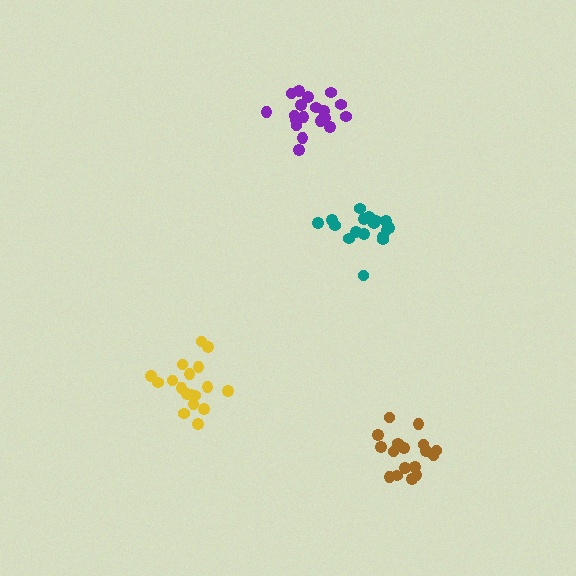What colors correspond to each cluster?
The clusters are colored: yellow, teal, brown, purple.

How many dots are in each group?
Group 1: 19 dots, Group 2: 17 dots, Group 3: 17 dots, Group 4: 19 dots (72 total).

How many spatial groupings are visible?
There are 4 spatial groupings.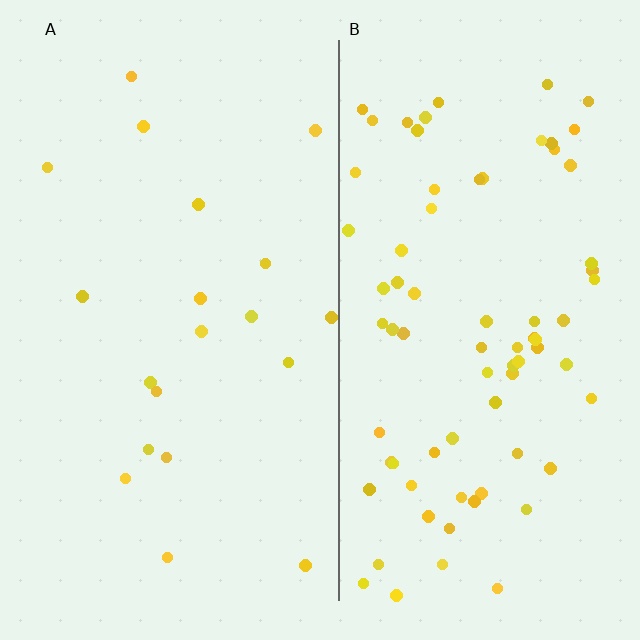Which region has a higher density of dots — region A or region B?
B (the right).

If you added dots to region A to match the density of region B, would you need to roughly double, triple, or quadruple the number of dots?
Approximately quadruple.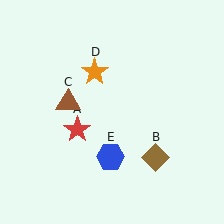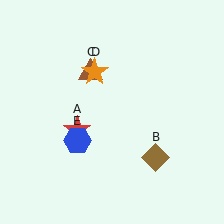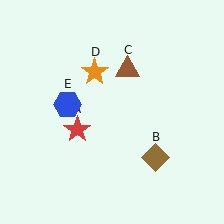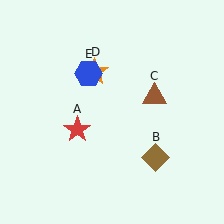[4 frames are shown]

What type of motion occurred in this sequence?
The brown triangle (object C), blue hexagon (object E) rotated clockwise around the center of the scene.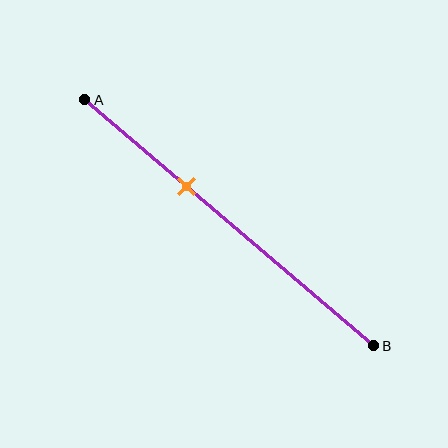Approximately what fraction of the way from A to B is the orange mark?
The orange mark is approximately 35% of the way from A to B.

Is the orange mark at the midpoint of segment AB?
No, the mark is at about 35% from A, not at the 50% midpoint.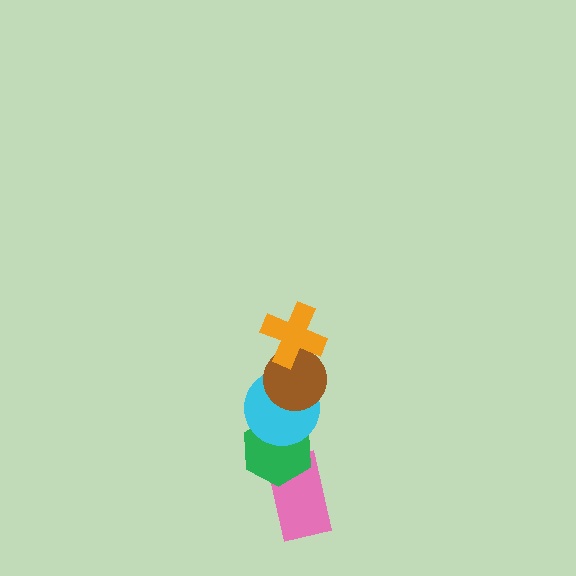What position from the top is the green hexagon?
The green hexagon is 4th from the top.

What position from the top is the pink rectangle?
The pink rectangle is 5th from the top.